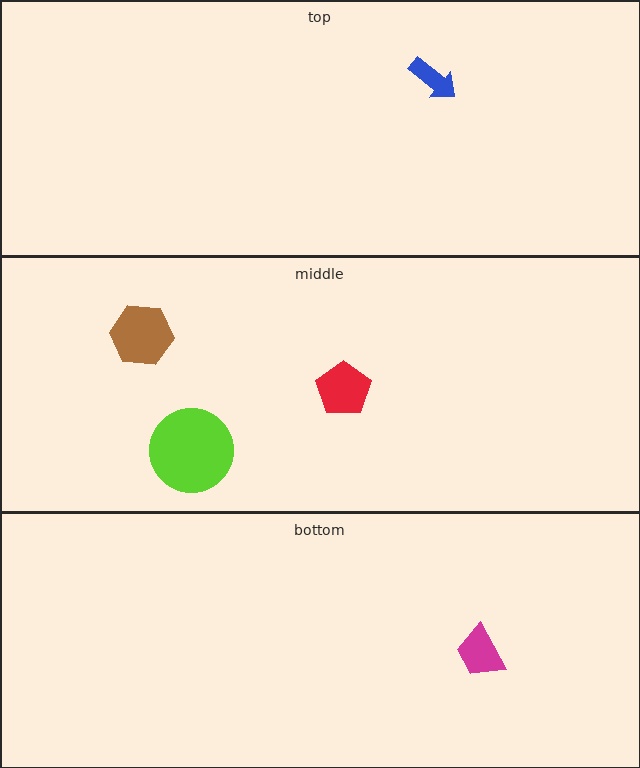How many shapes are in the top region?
1.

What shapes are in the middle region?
The red pentagon, the lime circle, the brown hexagon.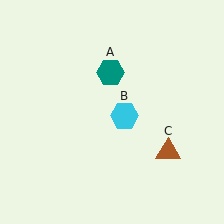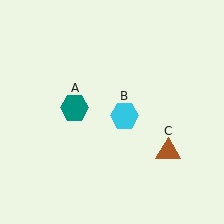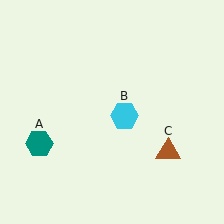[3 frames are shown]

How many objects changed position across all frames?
1 object changed position: teal hexagon (object A).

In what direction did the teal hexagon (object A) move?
The teal hexagon (object A) moved down and to the left.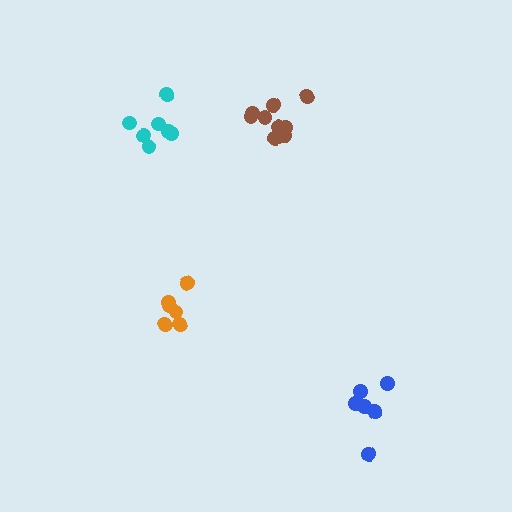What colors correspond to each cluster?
The clusters are colored: cyan, blue, orange, brown.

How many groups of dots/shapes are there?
There are 4 groups.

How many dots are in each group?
Group 1: 7 dots, Group 2: 6 dots, Group 3: 6 dots, Group 4: 10 dots (29 total).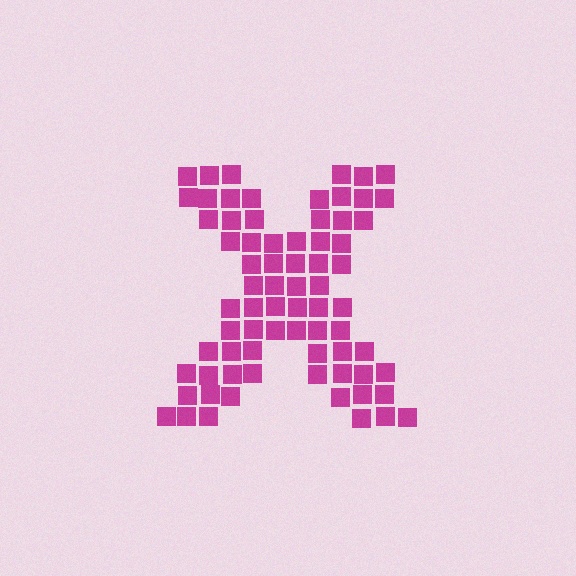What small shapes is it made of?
It is made of small squares.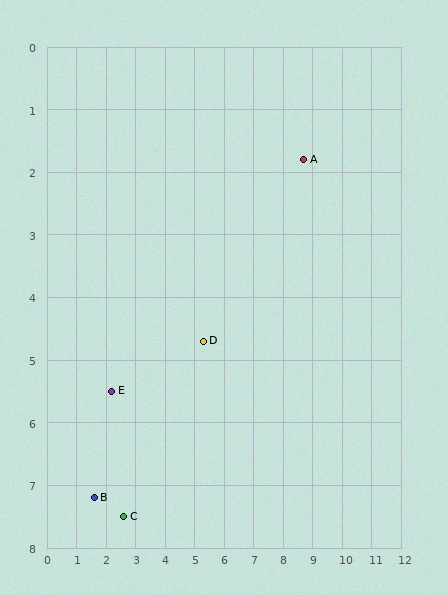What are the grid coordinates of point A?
Point A is at approximately (8.7, 1.8).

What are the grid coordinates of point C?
Point C is at approximately (2.6, 7.5).